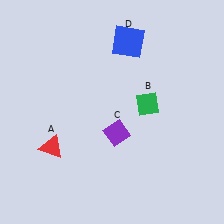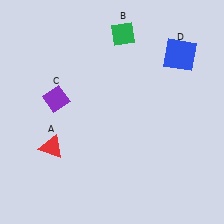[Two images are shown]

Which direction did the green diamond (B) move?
The green diamond (B) moved up.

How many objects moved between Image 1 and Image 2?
3 objects moved between the two images.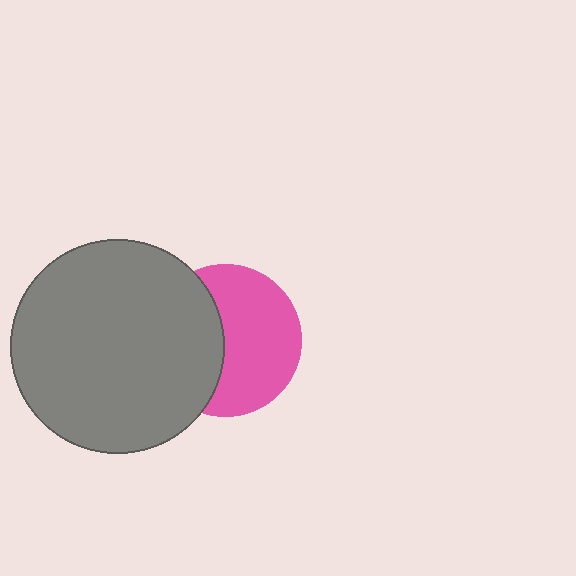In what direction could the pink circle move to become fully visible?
The pink circle could move right. That would shift it out from behind the gray circle entirely.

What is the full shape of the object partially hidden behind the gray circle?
The partially hidden object is a pink circle.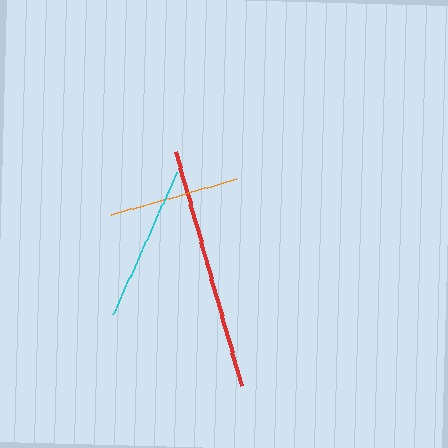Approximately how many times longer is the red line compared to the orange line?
The red line is approximately 1.9 times the length of the orange line.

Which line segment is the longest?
The red line is the longest at approximately 243 pixels.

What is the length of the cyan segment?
The cyan segment is approximately 156 pixels long.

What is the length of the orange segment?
The orange segment is approximately 129 pixels long.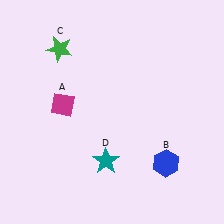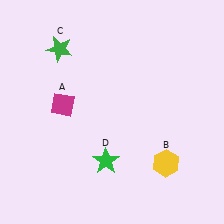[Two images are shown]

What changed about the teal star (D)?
In Image 1, D is teal. In Image 2, it changed to green.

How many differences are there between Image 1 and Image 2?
There are 2 differences between the two images.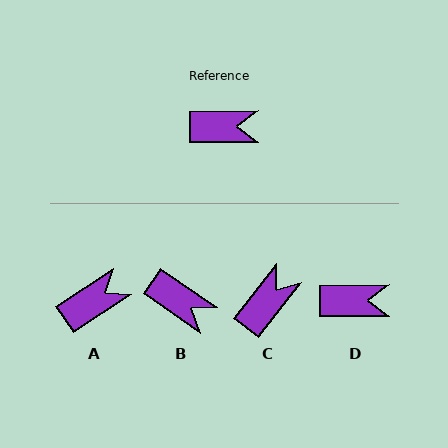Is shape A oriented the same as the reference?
No, it is off by about 33 degrees.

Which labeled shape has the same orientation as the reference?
D.